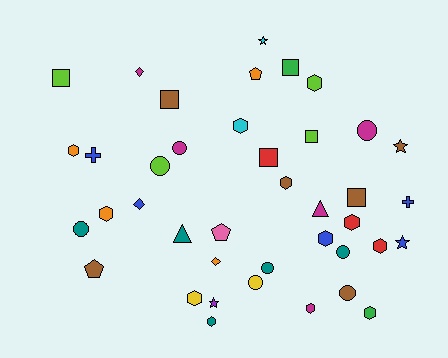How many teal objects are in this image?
There are 5 teal objects.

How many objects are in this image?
There are 40 objects.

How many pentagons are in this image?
There are 3 pentagons.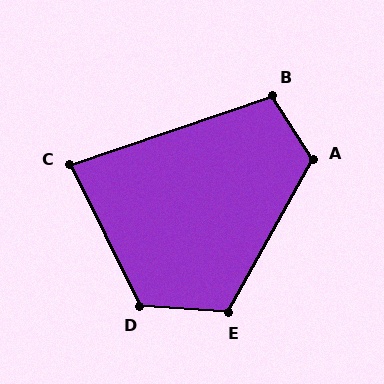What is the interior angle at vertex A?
Approximately 118 degrees (obtuse).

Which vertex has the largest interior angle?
D, at approximately 120 degrees.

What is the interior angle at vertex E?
Approximately 115 degrees (obtuse).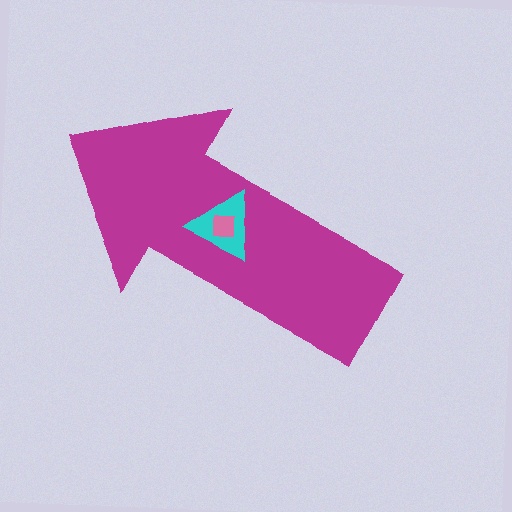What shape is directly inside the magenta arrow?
The cyan triangle.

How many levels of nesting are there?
3.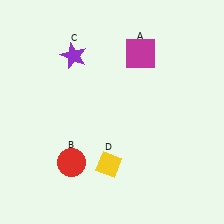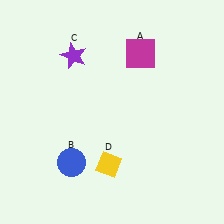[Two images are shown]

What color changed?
The circle (B) changed from red in Image 1 to blue in Image 2.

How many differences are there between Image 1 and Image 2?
There is 1 difference between the two images.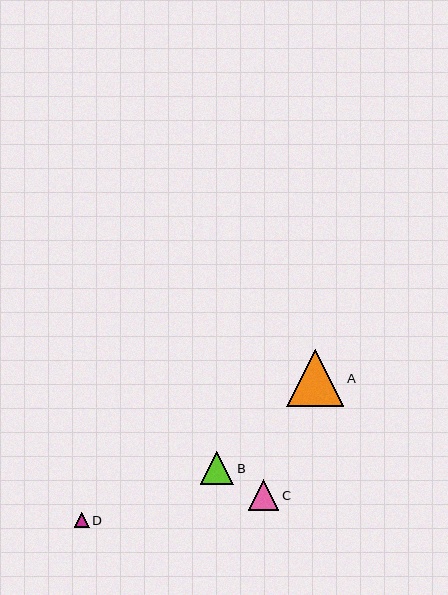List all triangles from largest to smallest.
From largest to smallest: A, B, C, D.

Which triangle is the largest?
Triangle A is the largest with a size of approximately 57 pixels.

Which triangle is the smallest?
Triangle D is the smallest with a size of approximately 15 pixels.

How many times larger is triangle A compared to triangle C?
Triangle A is approximately 1.9 times the size of triangle C.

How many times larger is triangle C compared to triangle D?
Triangle C is approximately 2.0 times the size of triangle D.